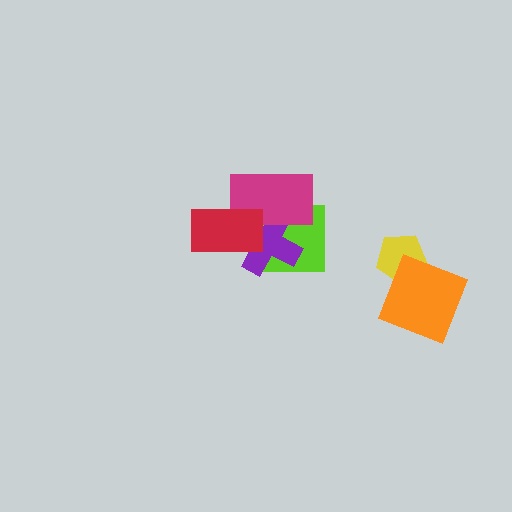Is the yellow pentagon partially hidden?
Yes, it is partially covered by another shape.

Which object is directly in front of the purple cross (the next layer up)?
The magenta rectangle is directly in front of the purple cross.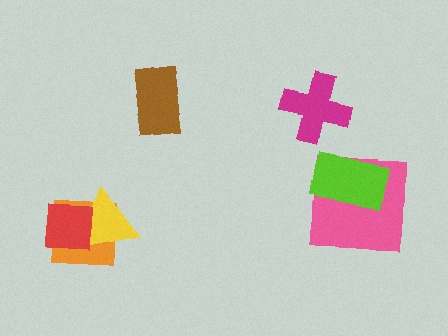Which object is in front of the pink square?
The lime rectangle is in front of the pink square.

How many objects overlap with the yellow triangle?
2 objects overlap with the yellow triangle.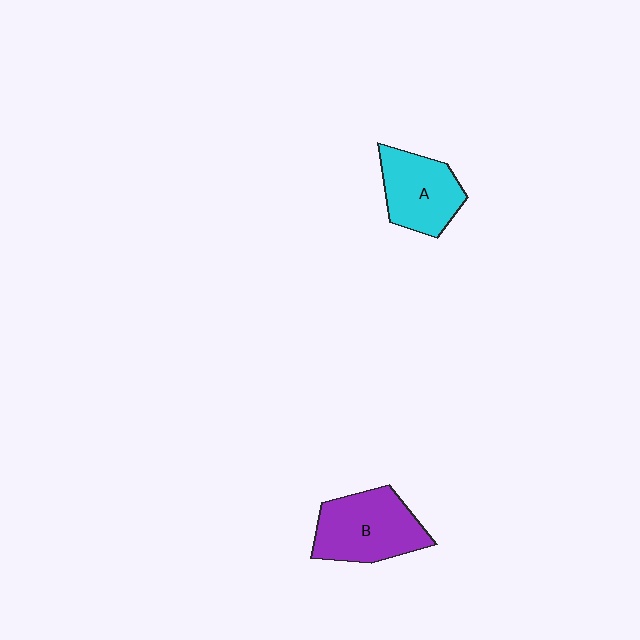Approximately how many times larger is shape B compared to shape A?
Approximately 1.2 times.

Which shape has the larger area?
Shape B (purple).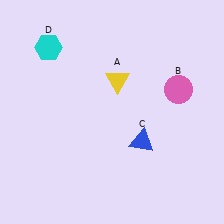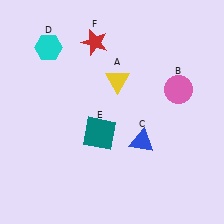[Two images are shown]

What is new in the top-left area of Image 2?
A red star (F) was added in the top-left area of Image 2.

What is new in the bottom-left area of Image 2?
A teal square (E) was added in the bottom-left area of Image 2.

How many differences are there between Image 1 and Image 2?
There are 2 differences between the two images.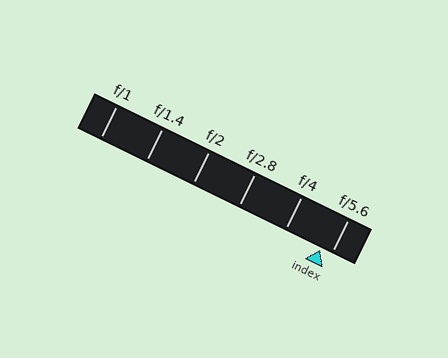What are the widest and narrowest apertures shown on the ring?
The widest aperture shown is f/1 and the narrowest is f/5.6.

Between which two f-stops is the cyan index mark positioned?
The index mark is between f/4 and f/5.6.